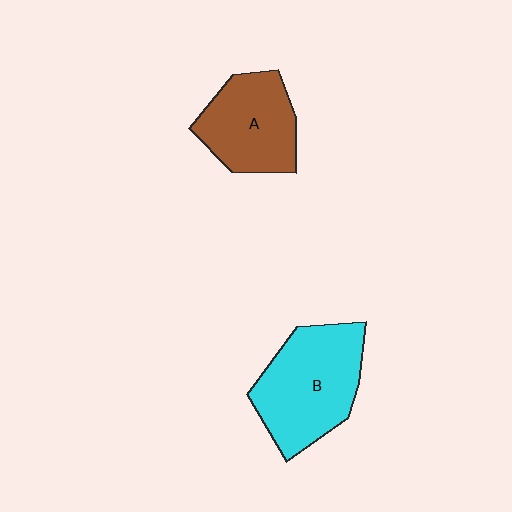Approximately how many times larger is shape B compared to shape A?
Approximately 1.3 times.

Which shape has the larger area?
Shape B (cyan).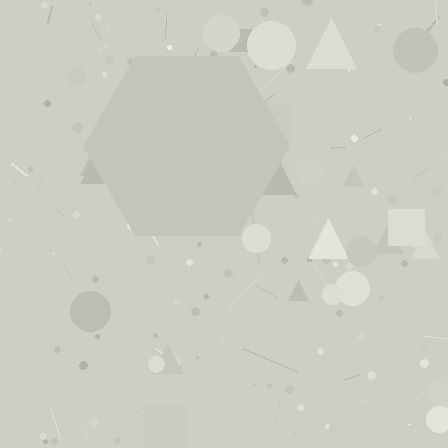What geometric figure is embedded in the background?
A hexagon is embedded in the background.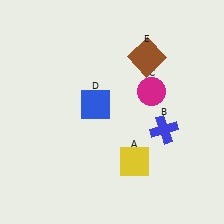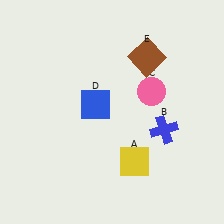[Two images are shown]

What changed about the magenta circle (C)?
In Image 1, C is magenta. In Image 2, it changed to pink.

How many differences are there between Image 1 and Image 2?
There is 1 difference between the two images.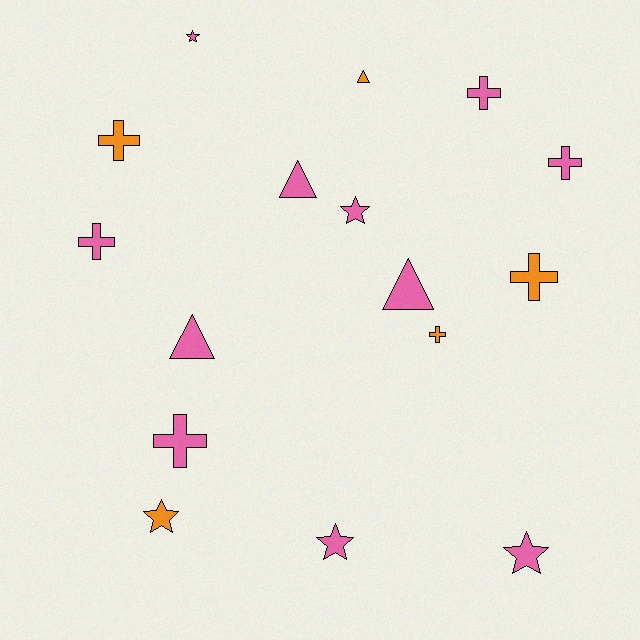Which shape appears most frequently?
Cross, with 7 objects.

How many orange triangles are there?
There is 1 orange triangle.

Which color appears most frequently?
Pink, with 11 objects.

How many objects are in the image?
There are 16 objects.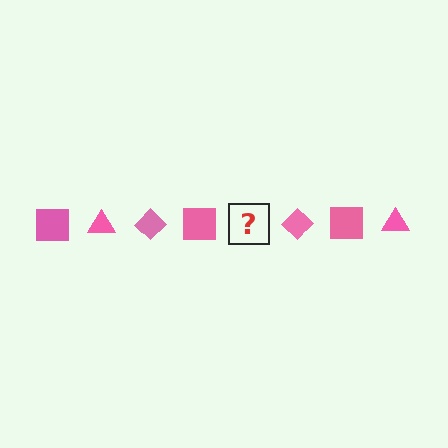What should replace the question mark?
The question mark should be replaced with a pink triangle.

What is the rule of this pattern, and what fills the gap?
The rule is that the pattern cycles through square, triangle, diamond shapes in pink. The gap should be filled with a pink triangle.